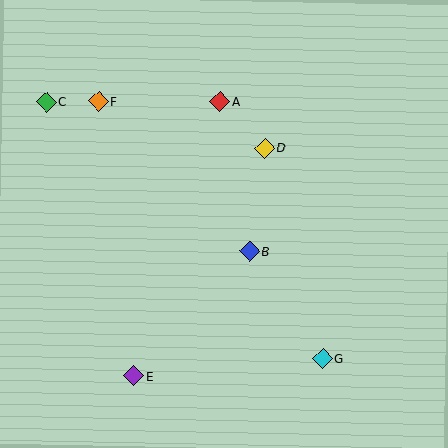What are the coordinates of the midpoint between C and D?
The midpoint between C and D is at (156, 125).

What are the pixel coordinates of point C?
Point C is at (47, 102).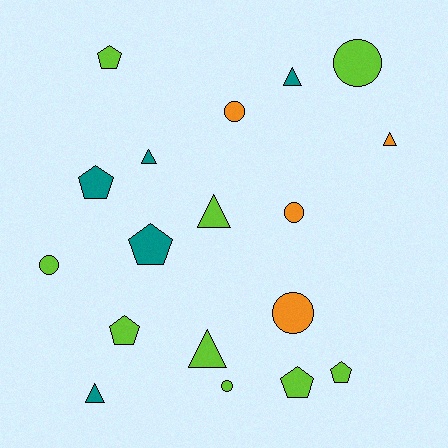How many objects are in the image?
There are 18 objects.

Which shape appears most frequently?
Pentagon, with 6 objects.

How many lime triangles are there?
There are 2 lime triangles.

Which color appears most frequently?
Lime, with 9 objects.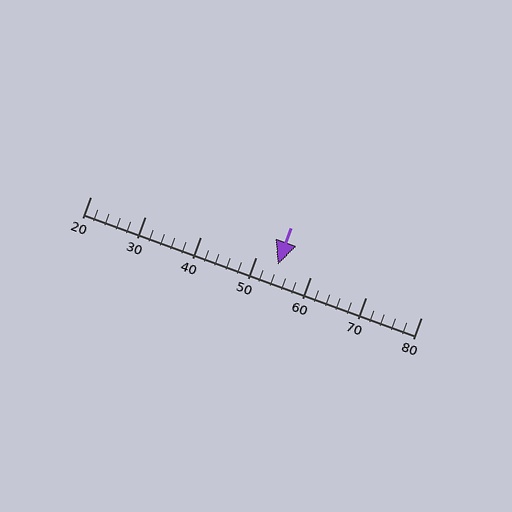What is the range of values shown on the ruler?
The ruler shows values from 20 to 80.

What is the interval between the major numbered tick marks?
The major tick marks are spaced 10 units apart.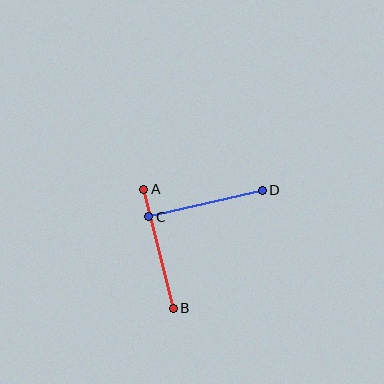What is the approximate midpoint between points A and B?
The midpoint is at approximately (158, 249) pixels.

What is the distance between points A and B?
The distance is approximately 123 pixels.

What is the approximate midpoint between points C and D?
The midpoint is at approximately (206, 204) pixels.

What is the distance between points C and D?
The distance is approximately 116 pixels.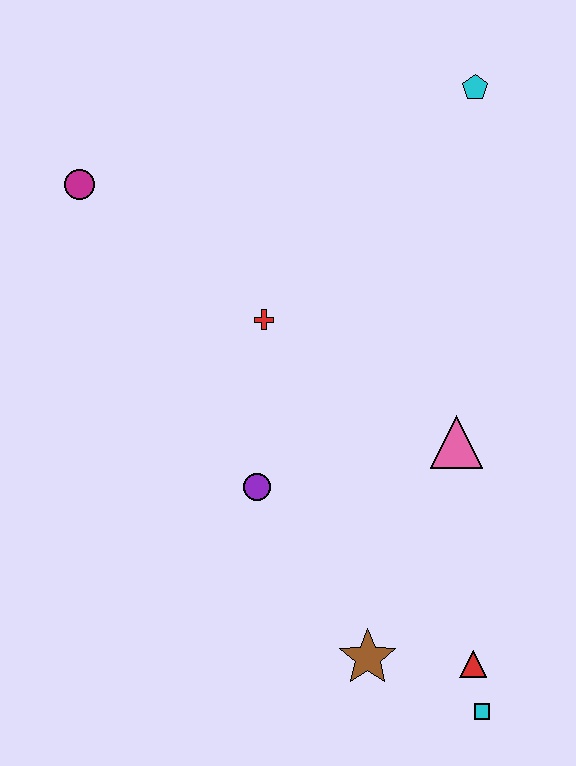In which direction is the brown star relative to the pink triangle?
The brown star is below the pink triangle.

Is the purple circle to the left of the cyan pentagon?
Yes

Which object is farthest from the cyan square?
The magenta circle is farthest from the cyan square.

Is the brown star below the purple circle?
Yes